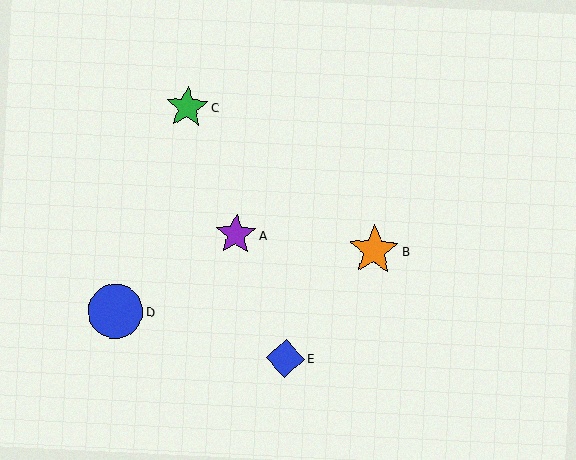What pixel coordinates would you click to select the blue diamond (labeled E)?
Click at (285, 358) to select the blue diamond E.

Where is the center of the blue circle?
The center of the blue circle is at (116, 311).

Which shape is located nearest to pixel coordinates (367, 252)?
The orange star (labeled B) at (374, 250) is nearest to that location.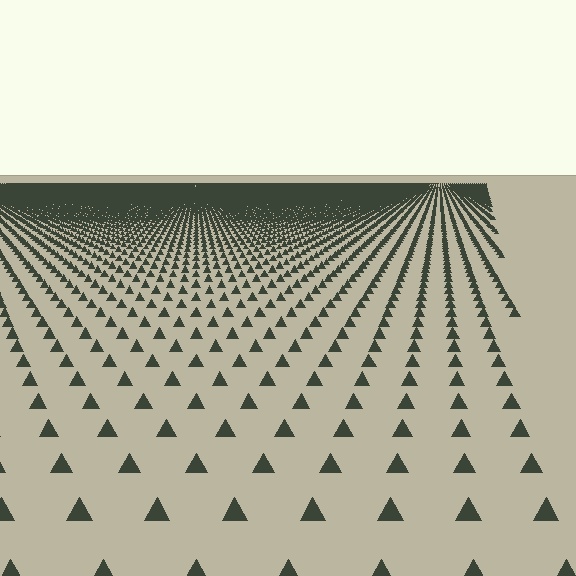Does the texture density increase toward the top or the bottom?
Density increases toward the top.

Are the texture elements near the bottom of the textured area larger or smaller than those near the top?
Larger. Near the bottom, elements are closer to the viewer and appear at a bigger on-screen size.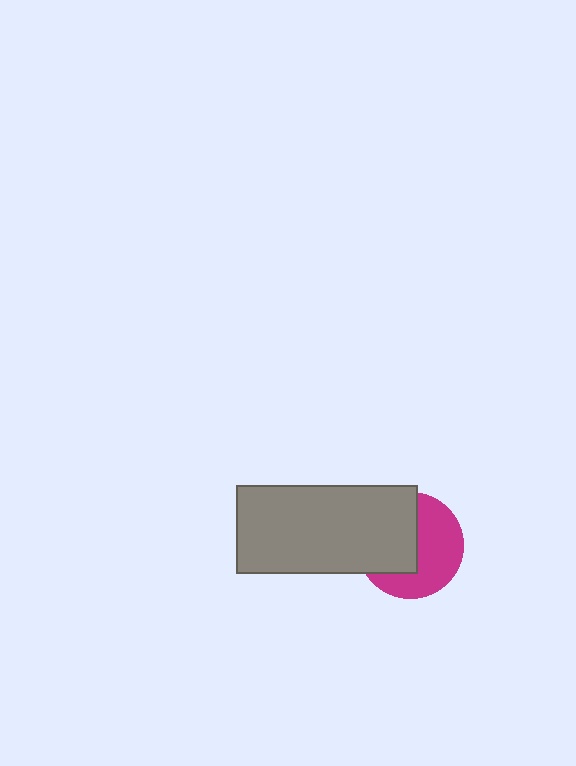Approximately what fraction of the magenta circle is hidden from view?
Roughly 47% of the magenta circle is hidden behind the gray rectangle.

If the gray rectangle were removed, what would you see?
You would see the complete magenta circle.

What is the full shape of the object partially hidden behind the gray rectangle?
The partially hidden object is a magenta circle.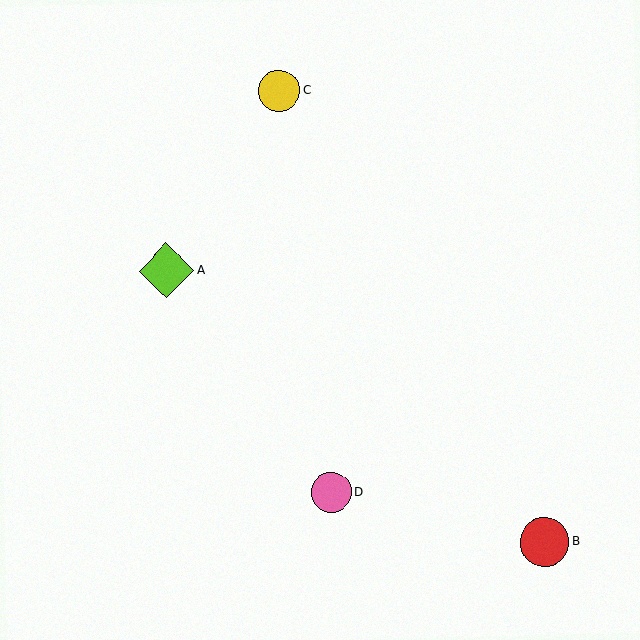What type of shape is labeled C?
Shape C is a yellow circle.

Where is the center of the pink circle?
The center of the pink circle is at (331, 492).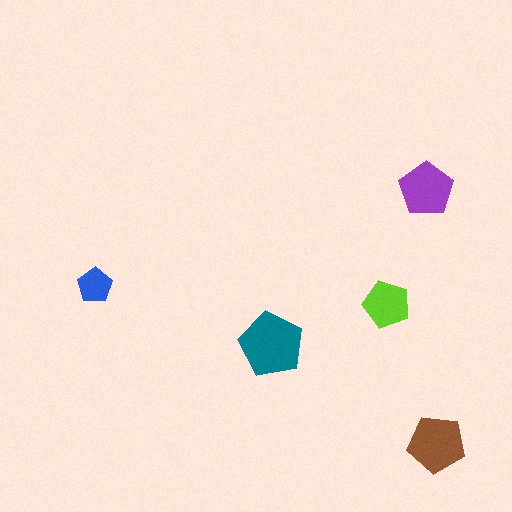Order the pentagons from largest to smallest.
the teal one, the brown one, the purple one, the lime one, the blue one.